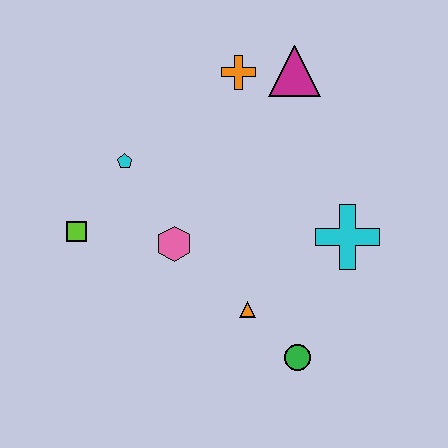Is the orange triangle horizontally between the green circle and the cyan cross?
No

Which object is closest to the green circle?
The orange triangle is closest to the green circle.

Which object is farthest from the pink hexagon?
The magenta triangle is farthest from the pink hexagon.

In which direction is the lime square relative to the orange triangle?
The lime square is to the left of the orange triangle.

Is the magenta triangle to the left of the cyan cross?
Yes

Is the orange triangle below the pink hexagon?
Yes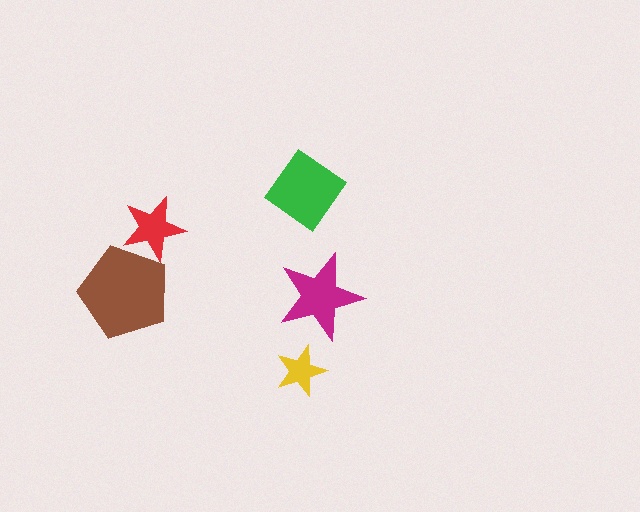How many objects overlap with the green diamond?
0 objects overlap with the green diamond.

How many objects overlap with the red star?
1 object overlaps with the red star.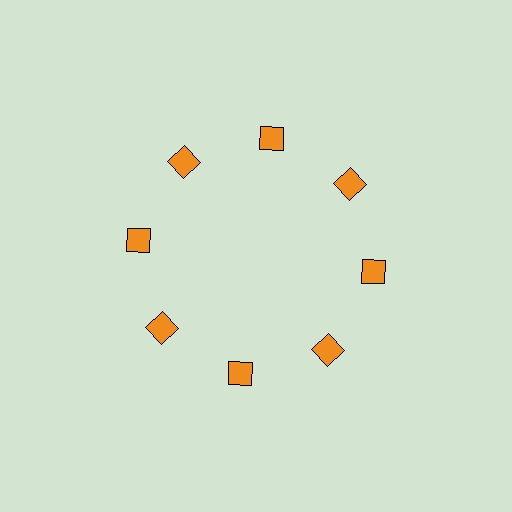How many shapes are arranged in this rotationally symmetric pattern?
There are 8 shapes, arranged in 8 groups of 1.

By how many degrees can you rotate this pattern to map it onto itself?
The pattern maps onto itself every 45 degrees of rotation.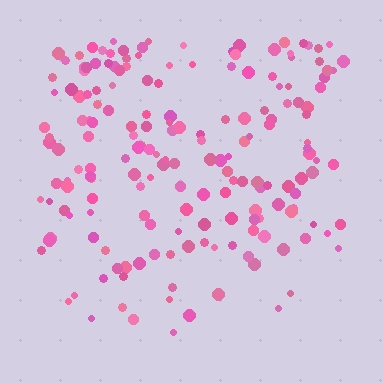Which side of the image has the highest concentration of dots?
The top.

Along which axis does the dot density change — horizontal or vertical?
Vertical.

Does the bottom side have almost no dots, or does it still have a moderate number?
Still a moderate number, just noticeably fewer than the top.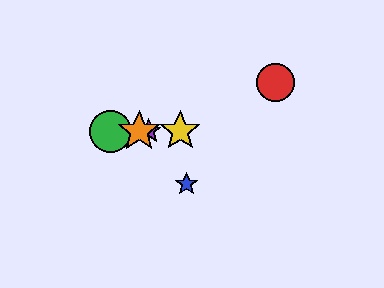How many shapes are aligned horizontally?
4 shapes (the green circle, the yellow star, the purple star, the orange star) are aligned horizontally.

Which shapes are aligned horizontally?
The green circle, the yellow star, the purple star, the orange star are aligned horizontally.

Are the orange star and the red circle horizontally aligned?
No, the orange star is at y≈131 and the red circle is at y≈82.